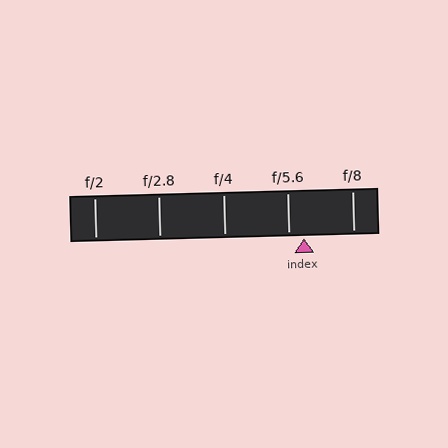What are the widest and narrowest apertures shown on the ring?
The widest aperture shown is f/2 and the narrowest is f/8.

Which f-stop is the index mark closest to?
The index mark is closest to f/5.6.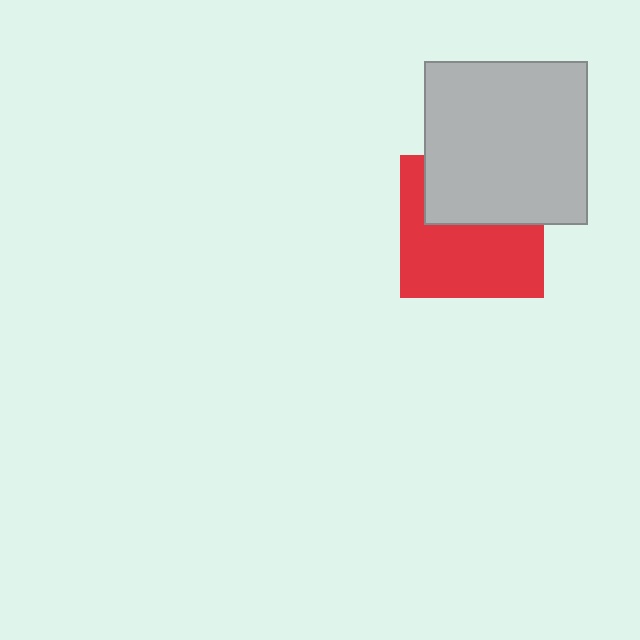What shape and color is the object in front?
The object in front is a light gray square.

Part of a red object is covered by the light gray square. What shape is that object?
It is a square.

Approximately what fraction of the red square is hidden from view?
Roughly 41% of the red square is hidden behind the light gray square.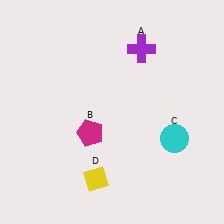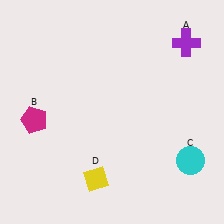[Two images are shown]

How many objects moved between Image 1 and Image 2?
3 objects moved between the two images.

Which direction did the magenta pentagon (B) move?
The magenta pentagon (B) moved left.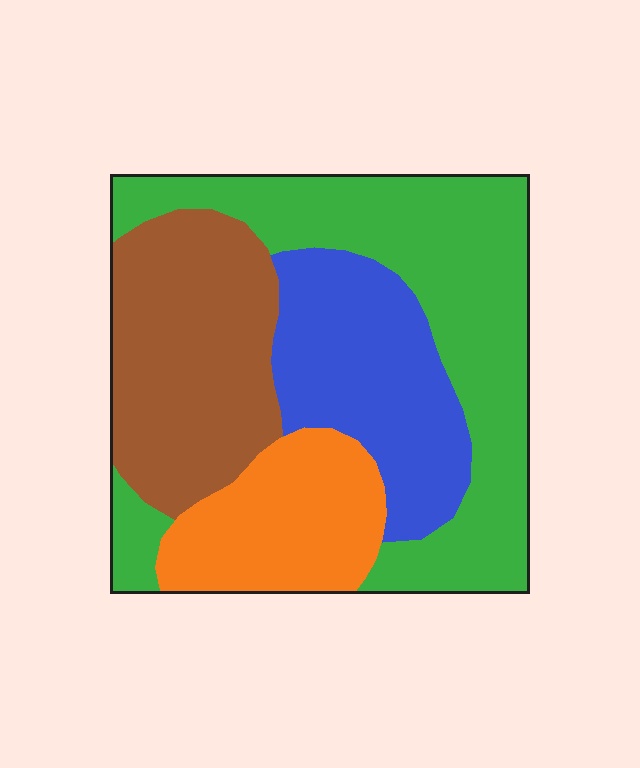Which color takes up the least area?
Orange, at roughly 15%.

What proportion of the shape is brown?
Brown takes up between a quarter and a half of the shape.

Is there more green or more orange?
Green.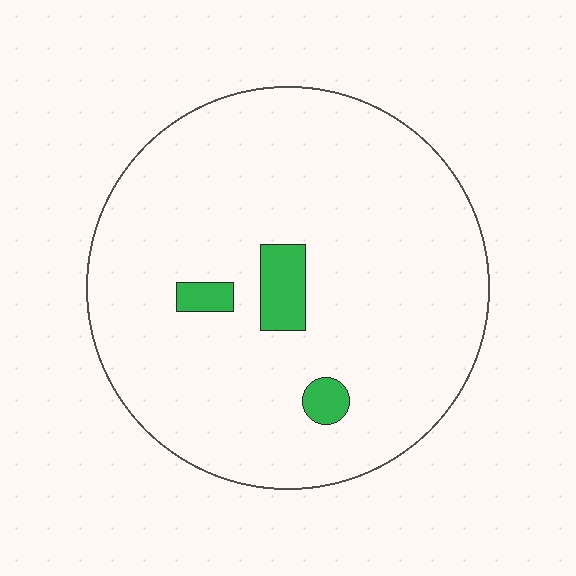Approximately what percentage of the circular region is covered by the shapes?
Approximately 5%.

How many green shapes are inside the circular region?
3.